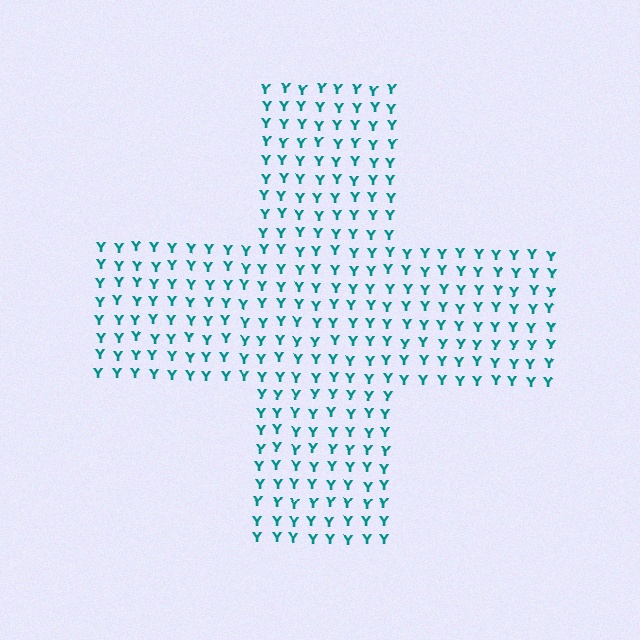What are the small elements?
The small elements are letter Y's.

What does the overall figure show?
The overall figure shows a cross.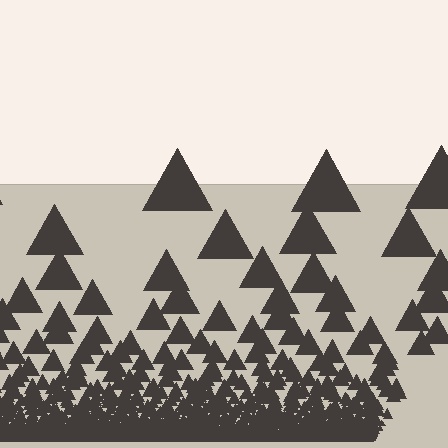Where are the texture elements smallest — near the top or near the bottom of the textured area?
Near the bottom.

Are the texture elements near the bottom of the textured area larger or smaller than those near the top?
Smaller. The gradient is inverted — elements near the bottom are smaller and denser.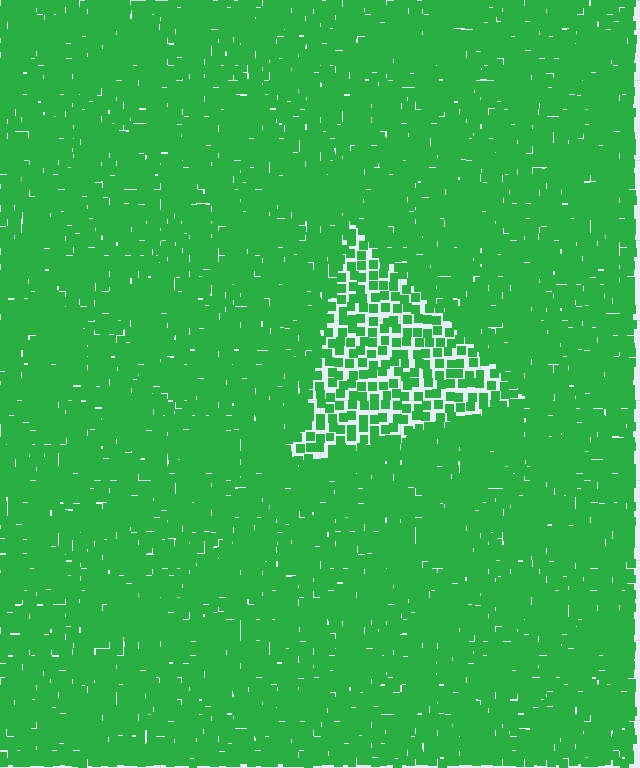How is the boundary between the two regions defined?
The boundary is defined by a change in element density (approximately 2.2x ratio). All elements are the same color, size, and shape.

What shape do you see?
I see a triangle.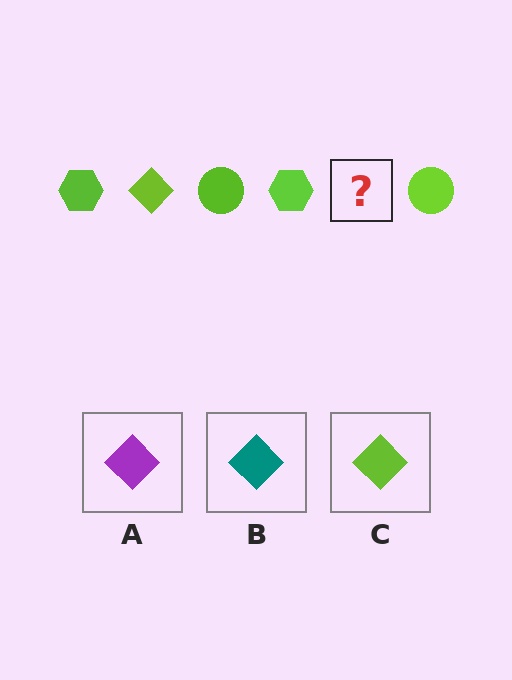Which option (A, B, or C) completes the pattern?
C.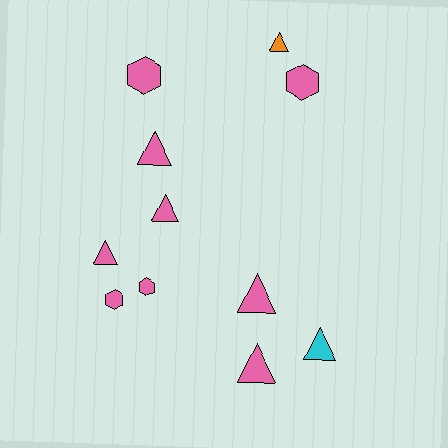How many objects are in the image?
There are 11 objects.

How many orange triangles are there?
There is 1 orange triangle.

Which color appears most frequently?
Pink, with 9 objects.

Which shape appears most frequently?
Triangle, with 7 objects.